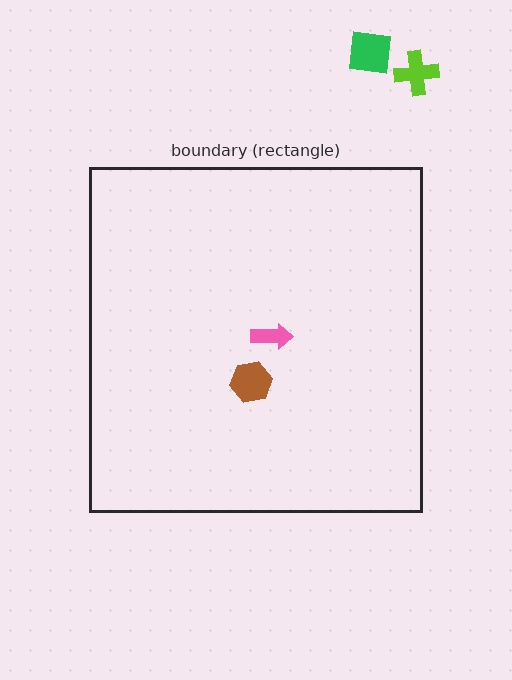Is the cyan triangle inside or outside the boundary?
Inside.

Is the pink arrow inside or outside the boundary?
Inside.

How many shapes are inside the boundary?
3 inside, 2 outside.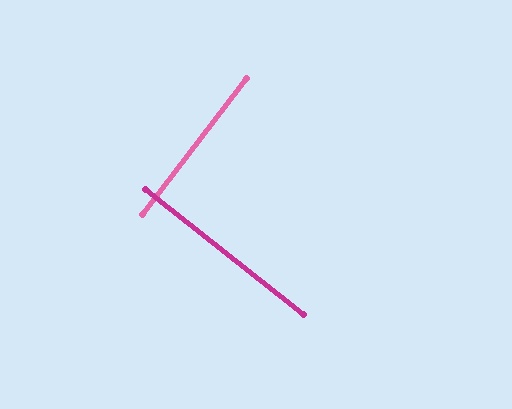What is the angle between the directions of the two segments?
Approximately 89 degrees.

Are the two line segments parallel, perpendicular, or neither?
Perpendicular — they meet at approximately 89°.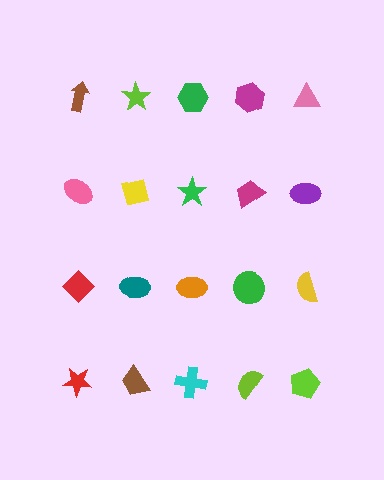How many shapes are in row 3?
5 shapes.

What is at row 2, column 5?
A purple ellipse.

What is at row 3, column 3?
An orange ellipse.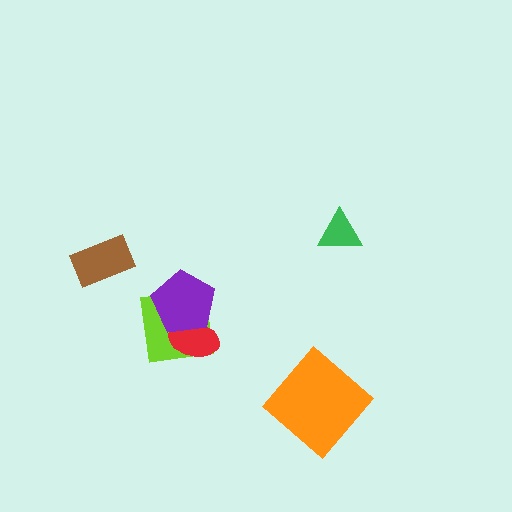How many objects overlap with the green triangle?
0 objects overlap with the green triangle.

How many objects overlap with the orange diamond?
0 objects overlap with the orange diamond.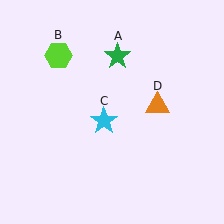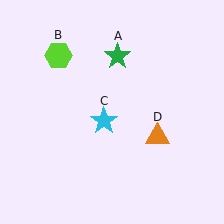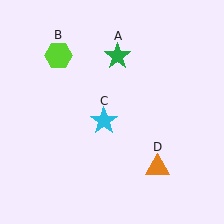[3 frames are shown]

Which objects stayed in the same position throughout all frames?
Green star (object A) and lime hexagon (object B) and cyan star (object C) remained stationary.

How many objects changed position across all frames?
1 object changed position: orange triangle (object D).